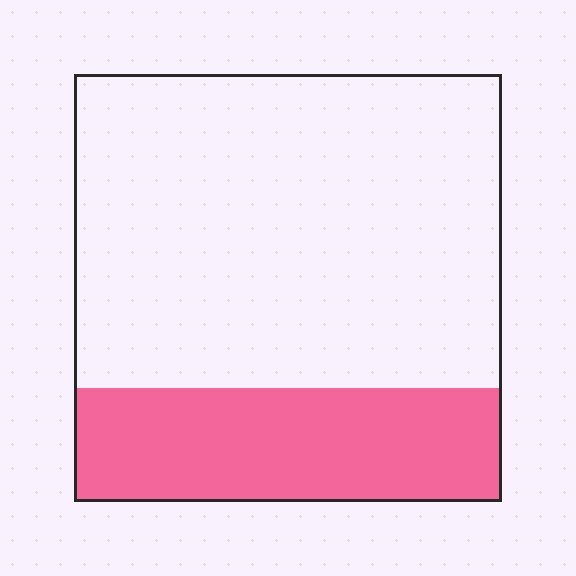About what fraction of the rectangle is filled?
About one quarter (1/4).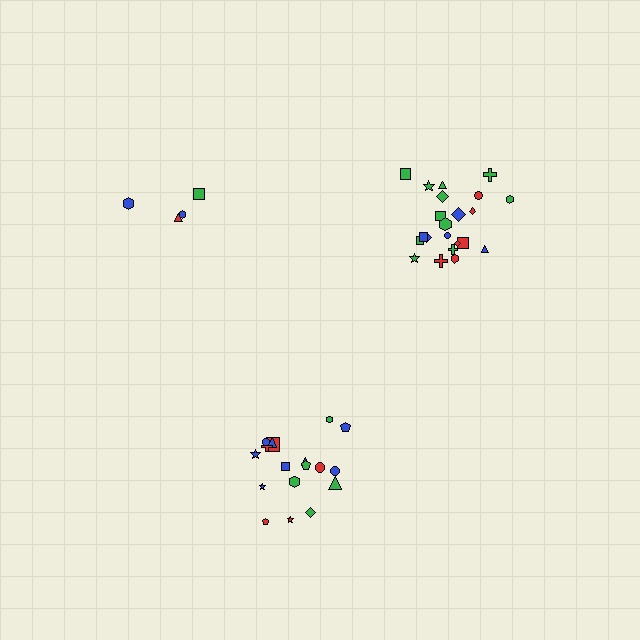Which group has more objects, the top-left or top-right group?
The top-right group.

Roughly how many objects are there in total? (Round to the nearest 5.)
Roughly 45 objects in total.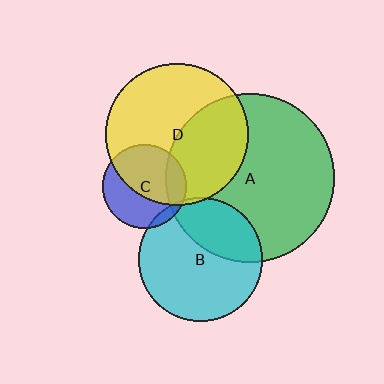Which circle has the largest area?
Circle A (green).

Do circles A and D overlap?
Yes.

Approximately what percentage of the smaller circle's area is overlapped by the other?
Approximately 40%.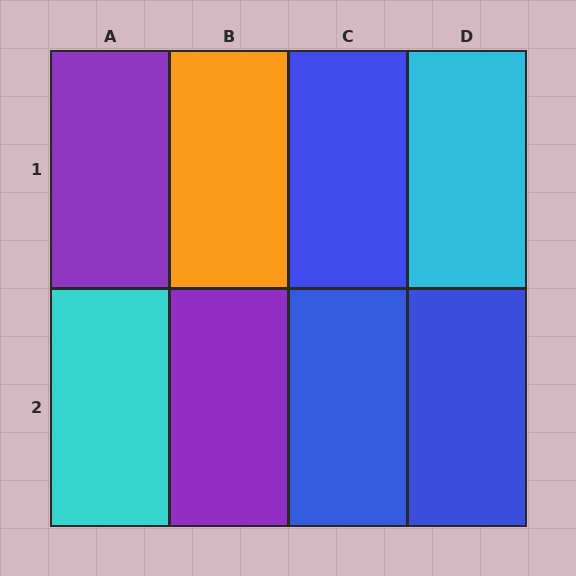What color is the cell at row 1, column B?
Orange.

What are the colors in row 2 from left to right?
Cyan, purple, blue, blue.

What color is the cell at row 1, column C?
Blue.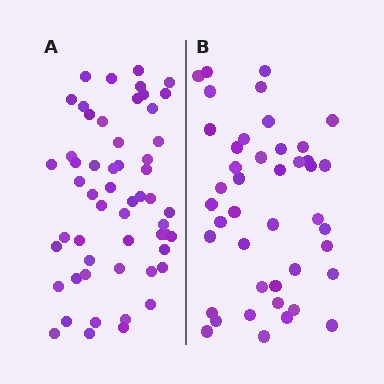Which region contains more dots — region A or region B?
Region A (the left region) has more dots.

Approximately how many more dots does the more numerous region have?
Region A has roughly 12 or so more dots than region B.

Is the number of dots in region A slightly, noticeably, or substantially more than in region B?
Region A has noticeably more, but not dramatically so. The ratio is roughly 1.3 to 1.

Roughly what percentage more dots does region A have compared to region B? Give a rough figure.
About 30% more.